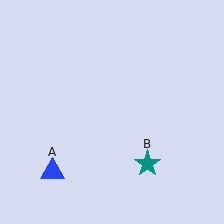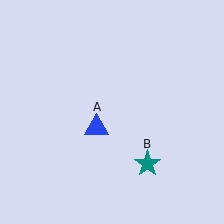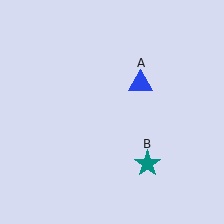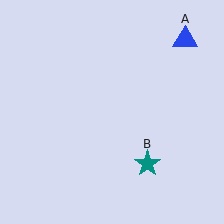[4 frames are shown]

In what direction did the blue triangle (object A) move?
The blue triangle (object A) moved up and to the right.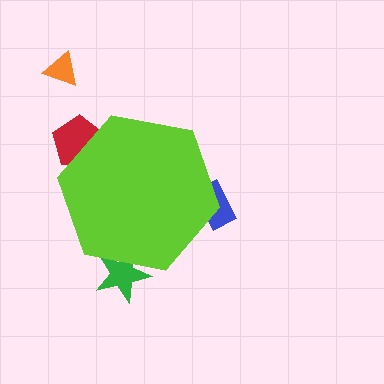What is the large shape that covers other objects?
A lime hexagon.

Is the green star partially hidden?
Yes, the green star is partially hidden behind the lime hexagon.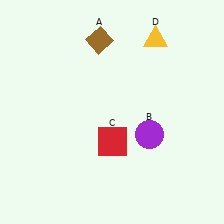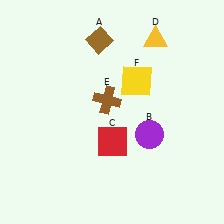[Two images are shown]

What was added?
A brown cross (E), a yellow square (F) were added in Image 2.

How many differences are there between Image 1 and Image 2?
There are 2 differences between the two images.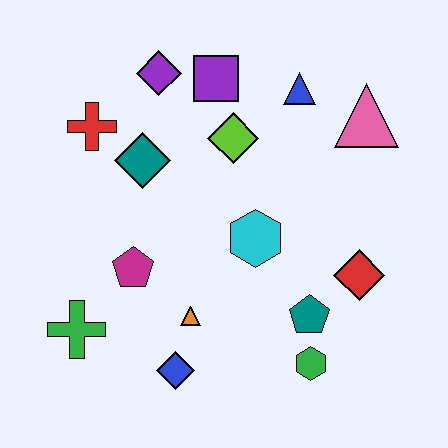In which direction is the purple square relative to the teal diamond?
The purple square is above the teal diamond.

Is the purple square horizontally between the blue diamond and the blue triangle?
Yes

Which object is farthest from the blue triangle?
The green cross is farthest from the blue triangle.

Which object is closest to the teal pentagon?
The green hexagon is closest to the teal pentagon.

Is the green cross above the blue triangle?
No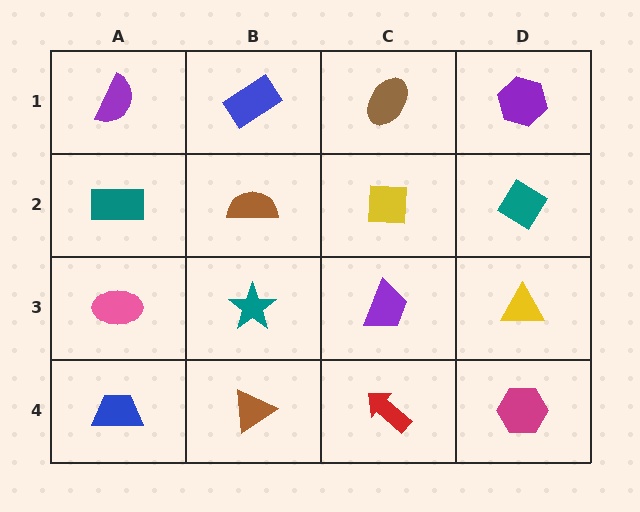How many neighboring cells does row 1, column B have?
3.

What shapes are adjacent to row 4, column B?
A teal star (row 3, column B), a blue trapezoid (row 4, column A), a red arrow (row 4, column C).